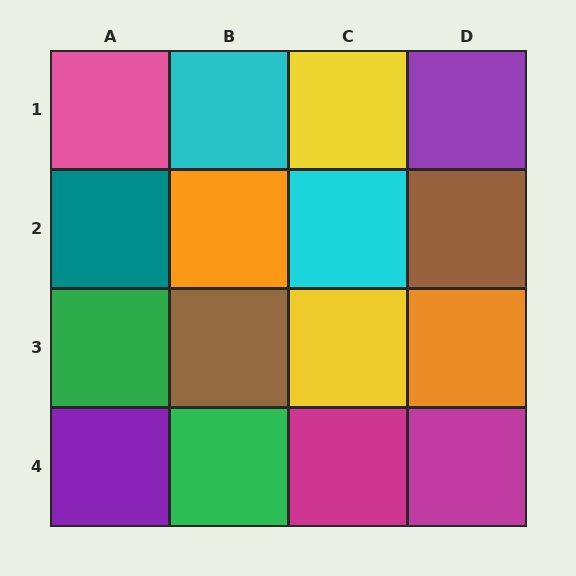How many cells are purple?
2 cells are purple.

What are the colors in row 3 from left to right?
Green, brown, yellow, orange.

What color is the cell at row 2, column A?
Teal.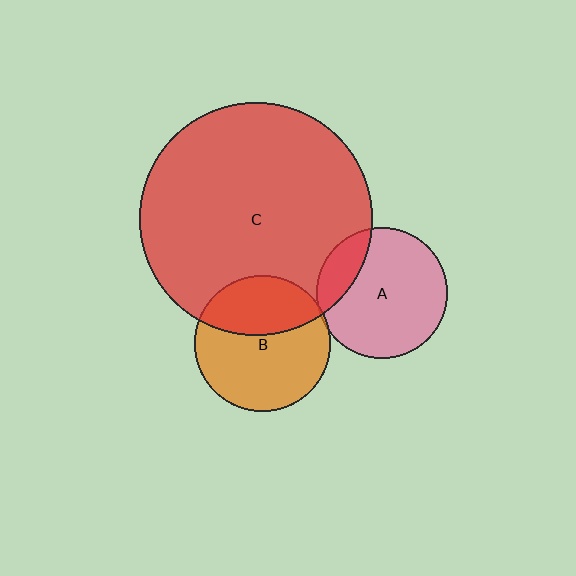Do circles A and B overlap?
Yes.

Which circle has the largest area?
Circle C (red).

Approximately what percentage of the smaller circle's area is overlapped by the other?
Approximately 5%.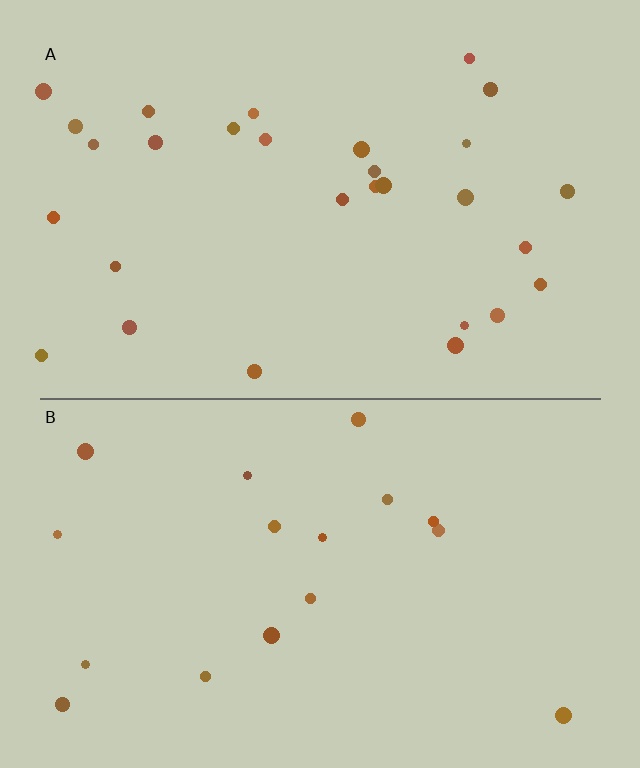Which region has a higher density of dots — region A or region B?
A (the top).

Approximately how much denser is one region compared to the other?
Approximately 1.7× — region A over region B.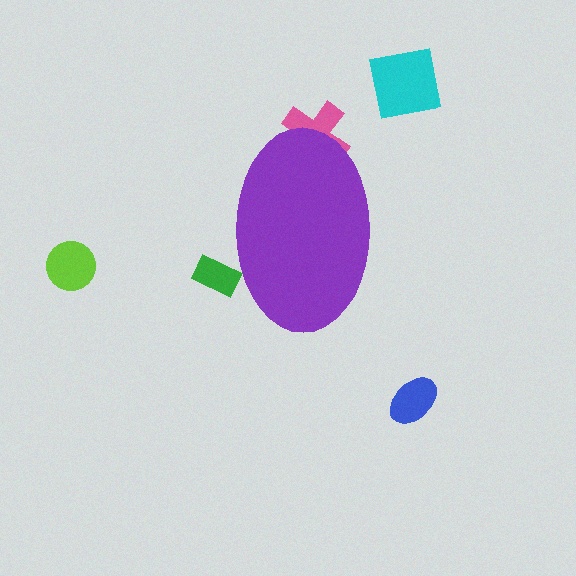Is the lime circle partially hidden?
No, the lime circle is fully visible.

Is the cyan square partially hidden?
No, the cyan square is fully visible.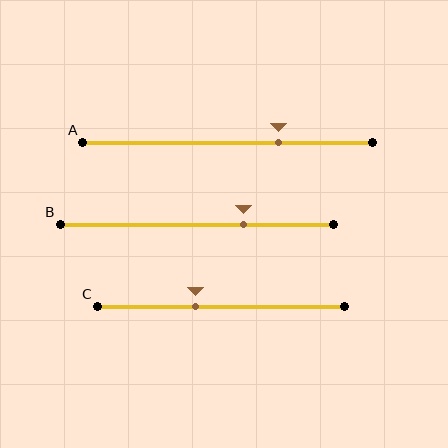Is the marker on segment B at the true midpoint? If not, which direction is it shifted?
No, the marker on segment B is shifted to the right by about 17% of the segment length.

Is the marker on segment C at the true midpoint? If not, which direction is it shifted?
No, the marker on segment C is shifted to the left by about 10% of the segment length.